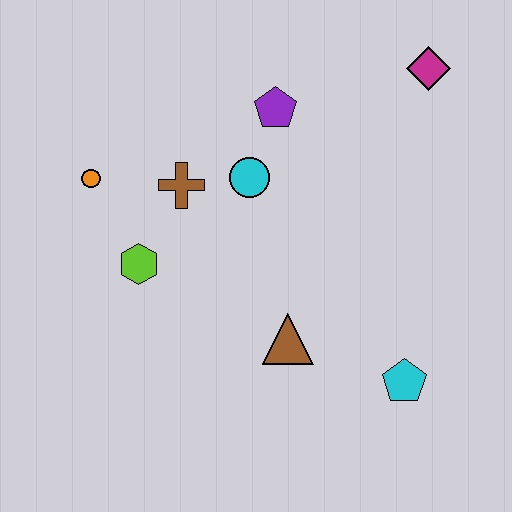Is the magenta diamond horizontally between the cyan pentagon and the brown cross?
No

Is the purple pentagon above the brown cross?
Yes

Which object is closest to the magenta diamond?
The purple pentagon is closest to the magenta diamond.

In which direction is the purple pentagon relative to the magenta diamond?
The purple pentagon is to the left of the magenta diamond.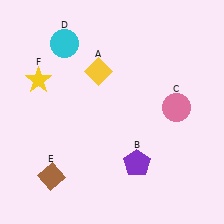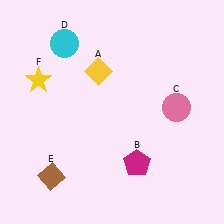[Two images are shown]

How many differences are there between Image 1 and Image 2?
There is 1 difference between the two images.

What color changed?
The pentagon (B) changed from purple in Image 1 to magenta in Image 2.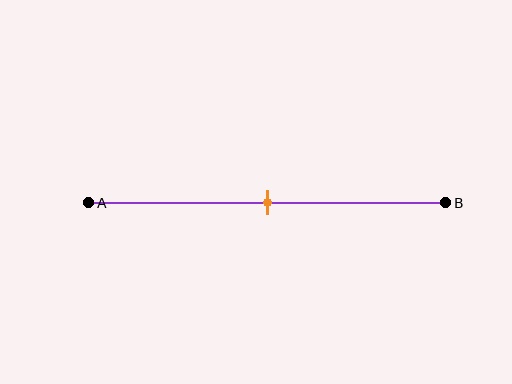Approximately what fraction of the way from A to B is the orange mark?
The orange mark is approximately 50% of the way from A to B.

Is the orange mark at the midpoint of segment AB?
Yes, the mark is approximately at the midpoint.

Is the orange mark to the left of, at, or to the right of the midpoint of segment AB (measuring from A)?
The orange mark is approximately at the midpoint of segment AB.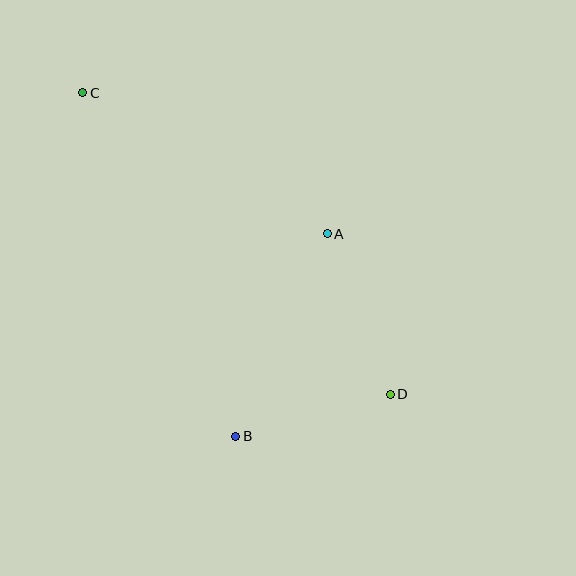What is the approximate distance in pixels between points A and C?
The distance between A and C is approximately 282 pixels.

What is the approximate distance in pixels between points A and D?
The distance between A and D is approximately 173 pixels.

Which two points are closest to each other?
Points B and D are closest to each other.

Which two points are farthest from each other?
Points C and D are farthest from each other.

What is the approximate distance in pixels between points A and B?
The distance between A and B is approximately 222 pixels.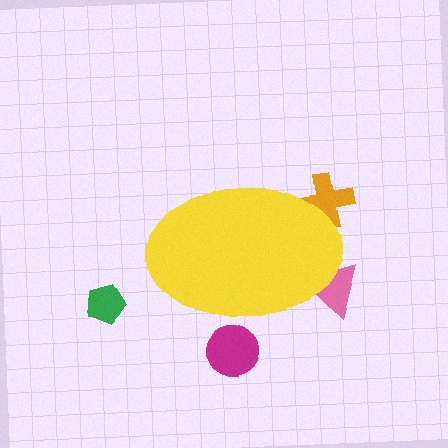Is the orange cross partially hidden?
Yes, the orange cross is partially hidden behind the yellow ellipse.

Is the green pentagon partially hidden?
No, the green pentagon is fully visible.